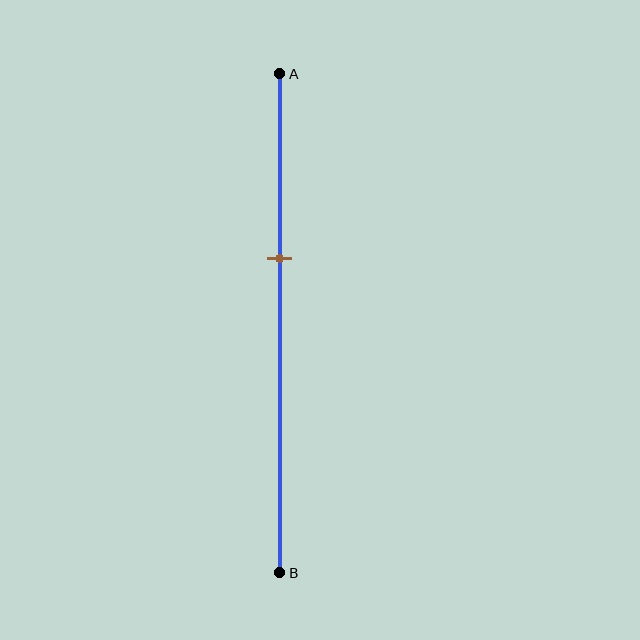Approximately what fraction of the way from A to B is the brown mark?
The brown mark is approximately 35% of the way from A to B.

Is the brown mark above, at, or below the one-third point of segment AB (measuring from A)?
The brown mark is below the one-third point of segment AB.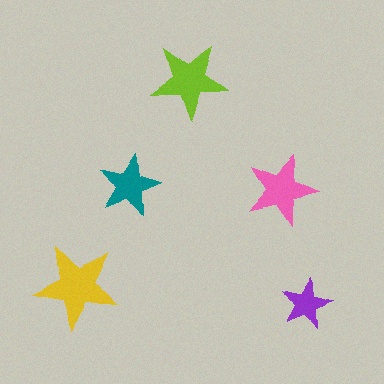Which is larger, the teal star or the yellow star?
The yellow one.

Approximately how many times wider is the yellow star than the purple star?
About 1.5 times wider.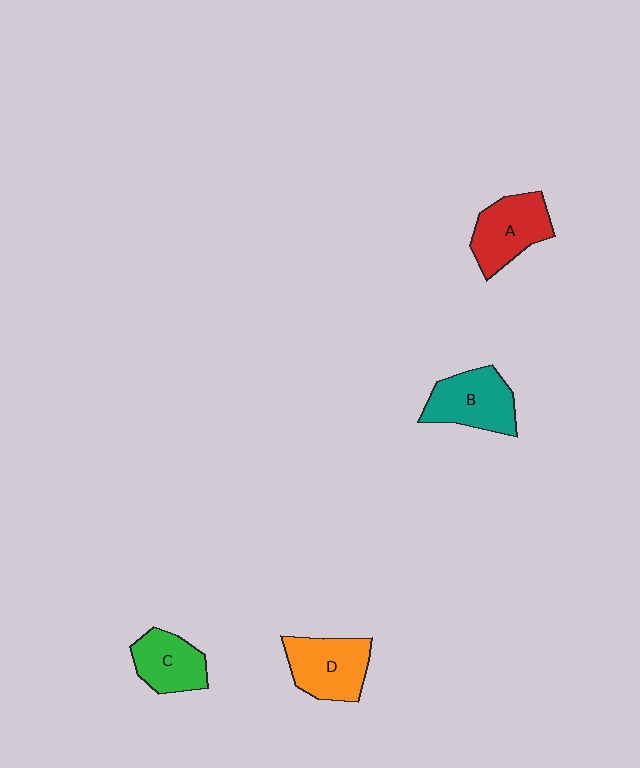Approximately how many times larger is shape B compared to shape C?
Approximately 1.2 times.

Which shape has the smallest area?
Shape C (green).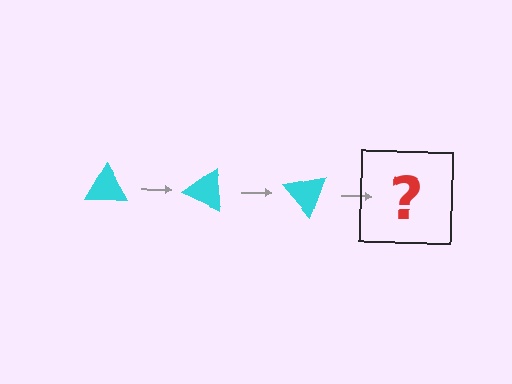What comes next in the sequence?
The next element should be a cyan triangle rotated 75 degrees.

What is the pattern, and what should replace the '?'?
The pattern is that the triangle rotates 25 degrees each step. The '?' should be a cyan triangle rotated 75 degrees.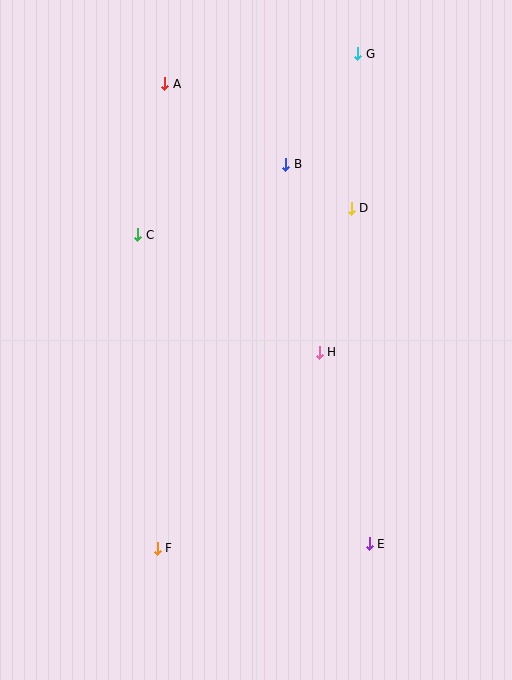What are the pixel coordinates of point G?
Point G is at (358, 54).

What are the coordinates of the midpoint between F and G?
The midpoint between F and G is at (257, 301).